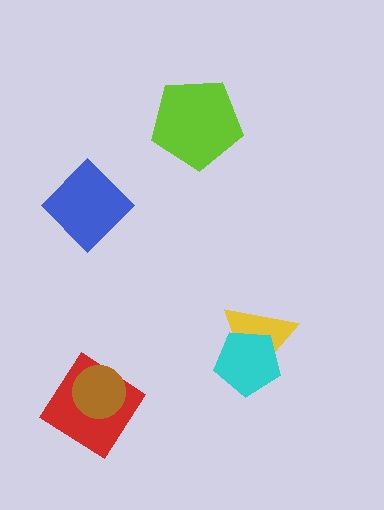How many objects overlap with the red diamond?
1 object overlaps with the red diamond.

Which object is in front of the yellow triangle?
The cyan pentagon is in front of the yellow triangle.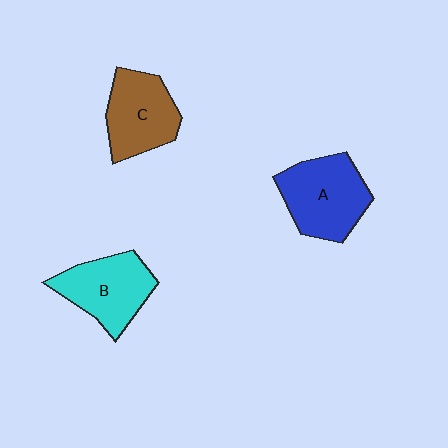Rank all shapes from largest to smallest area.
From largest to smallest: A (blue), B (cyan), C (brown).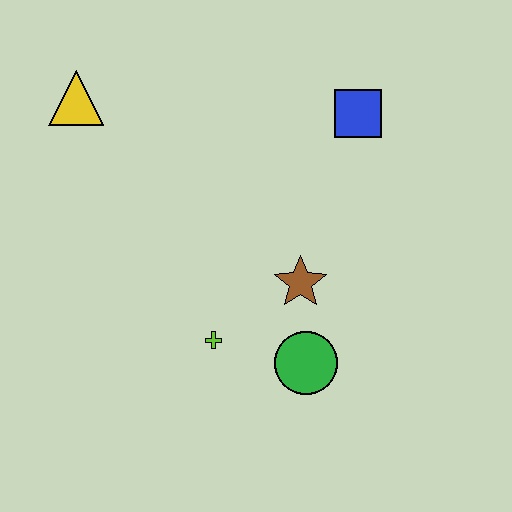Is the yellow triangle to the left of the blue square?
Yes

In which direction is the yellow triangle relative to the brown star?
The yellow triangle is to the left of the brown star.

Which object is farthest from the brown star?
The yellow triangle is farthest from the brown star.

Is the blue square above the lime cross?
Yes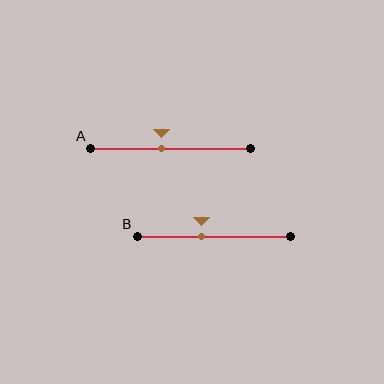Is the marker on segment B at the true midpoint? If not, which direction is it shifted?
No, the marker on segment B is shifted to the left by about 8% of the segment length.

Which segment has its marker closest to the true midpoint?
Segment A has its marker closest to the true midpoint.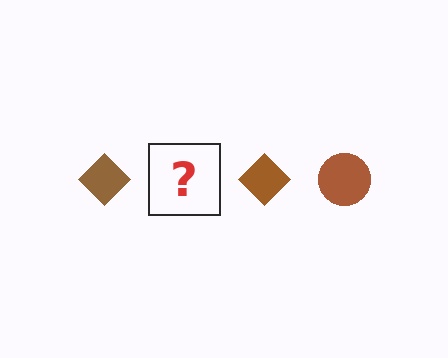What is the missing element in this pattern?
The missing element is a brown circle.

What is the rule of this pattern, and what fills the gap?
The rule is that the pattern cycles through diamond, circle shapes in brown. The gap should be filled with a brown circle.